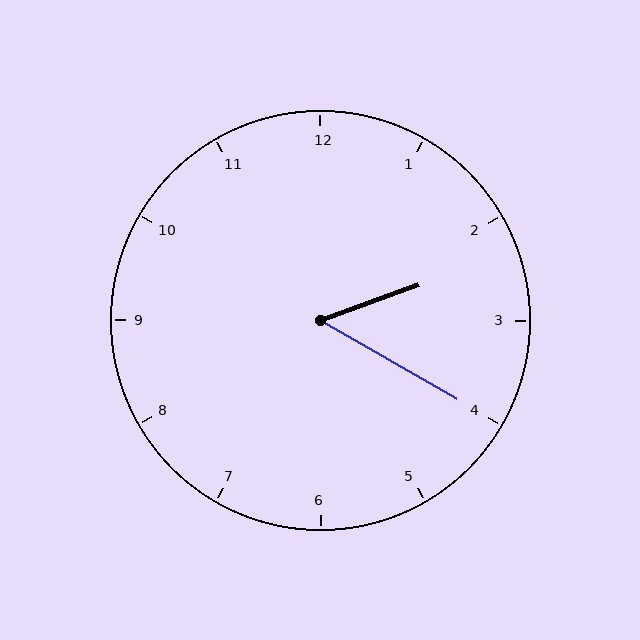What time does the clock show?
2:20.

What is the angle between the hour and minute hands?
Approximately 50 degrees.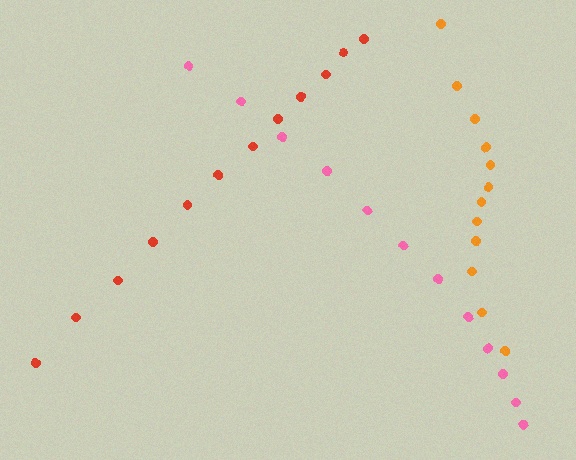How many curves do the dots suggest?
There are 3 distinct paths.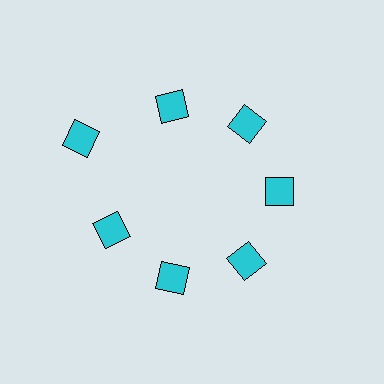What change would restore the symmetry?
The symmetry would be restored by moving it inward, back onto the ring so that all 7 squares sit at equal angles and equal distance from the center.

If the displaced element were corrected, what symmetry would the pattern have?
It would have 7-fold rotational symmetry — the pattern would map onto itself every 51 degrees.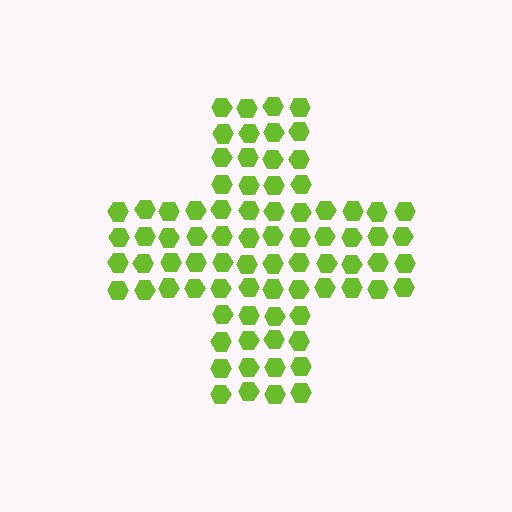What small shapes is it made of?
It is made of small hexagons.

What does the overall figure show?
The overall figure shows a cross.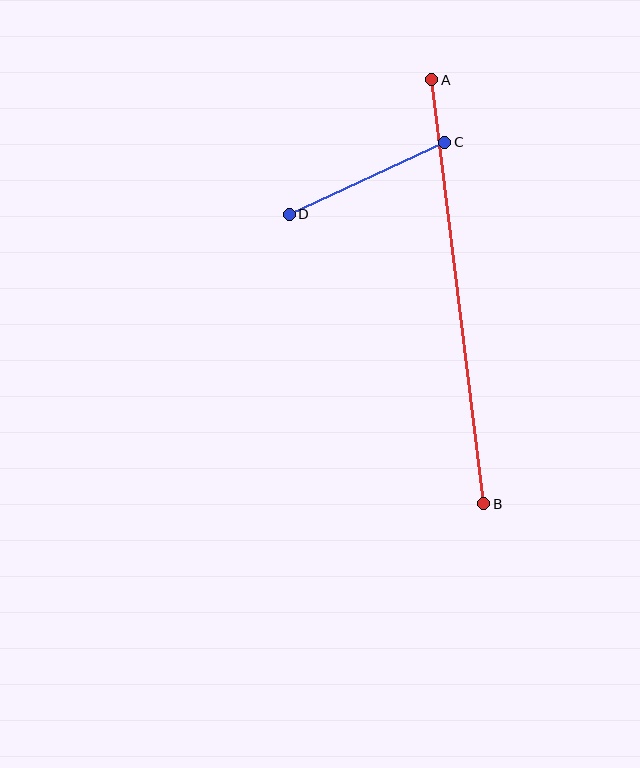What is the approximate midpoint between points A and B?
The midpoint is at approximately (458, 292) pixels.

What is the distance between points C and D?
The distance is approximately 172 pixels.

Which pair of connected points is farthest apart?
Points A and B are farthest apart.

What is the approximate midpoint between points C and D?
The midpoint is at approximately (367, 178) pixels.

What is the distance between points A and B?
The distance is approximately 427 pixels.